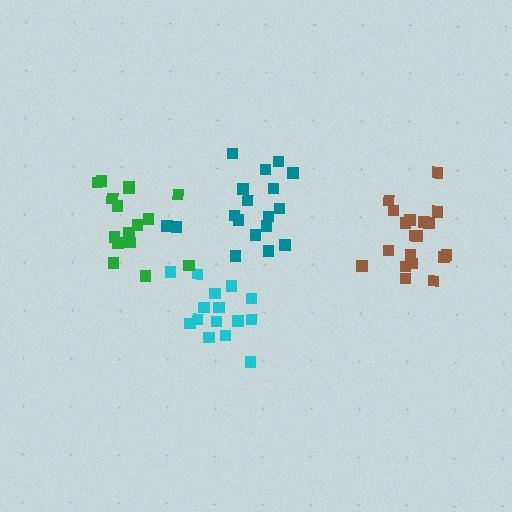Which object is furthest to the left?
The green cluster is leftmost.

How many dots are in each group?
Group 1: 18 dots, Group 2: 15 dots, Group 3: 16 dots, Group 4: 19 dots (68 total).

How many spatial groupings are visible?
There are 4 spatial groupings.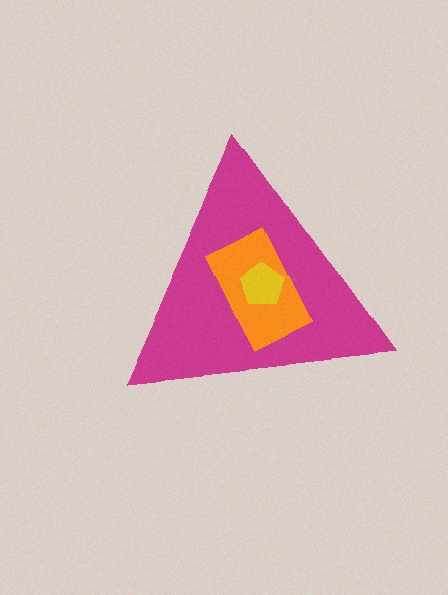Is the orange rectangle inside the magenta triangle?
Yes.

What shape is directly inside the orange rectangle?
The yellow pentagon.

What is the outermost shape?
The magenta triangle.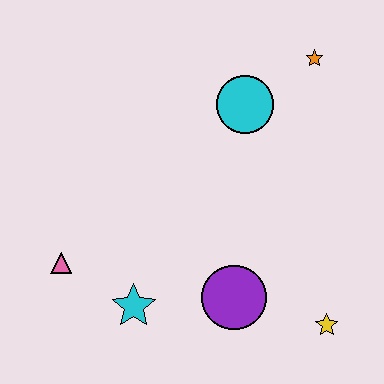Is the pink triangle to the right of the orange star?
No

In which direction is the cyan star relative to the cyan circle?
The cyan star is below the cyan circle.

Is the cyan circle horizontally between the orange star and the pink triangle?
Yes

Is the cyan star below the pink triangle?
Yes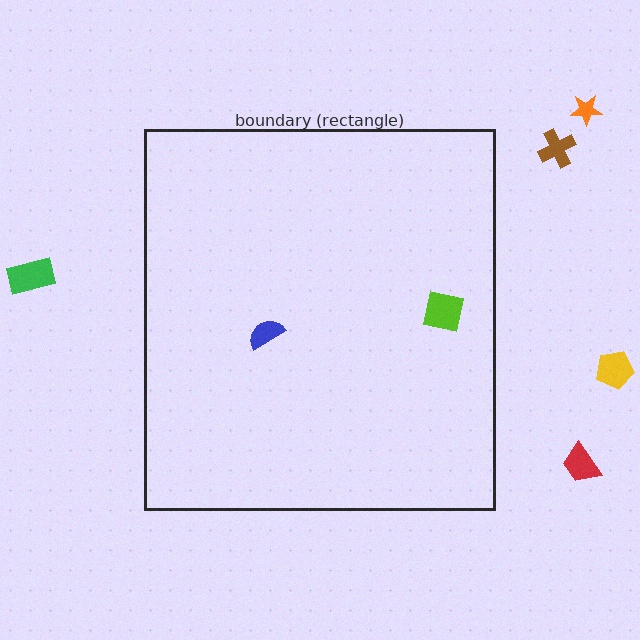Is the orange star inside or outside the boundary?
Outside.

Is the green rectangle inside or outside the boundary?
Outside.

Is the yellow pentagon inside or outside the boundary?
Outside.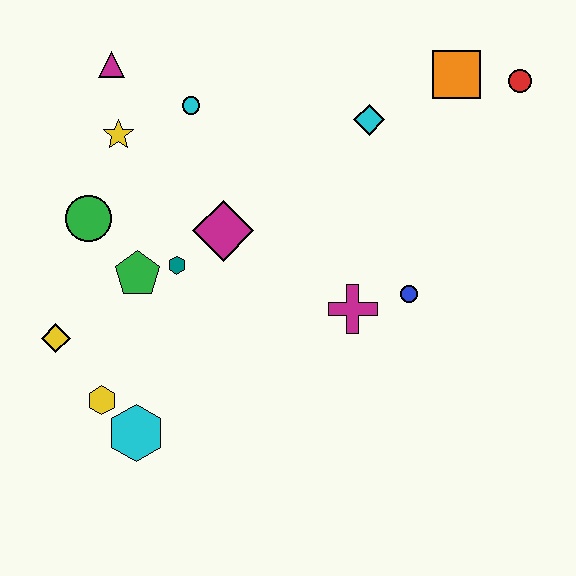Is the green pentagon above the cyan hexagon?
Yes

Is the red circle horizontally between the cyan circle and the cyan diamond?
No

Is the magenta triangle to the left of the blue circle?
Yes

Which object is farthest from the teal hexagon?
The red circle is farthest from the teal hexagon.